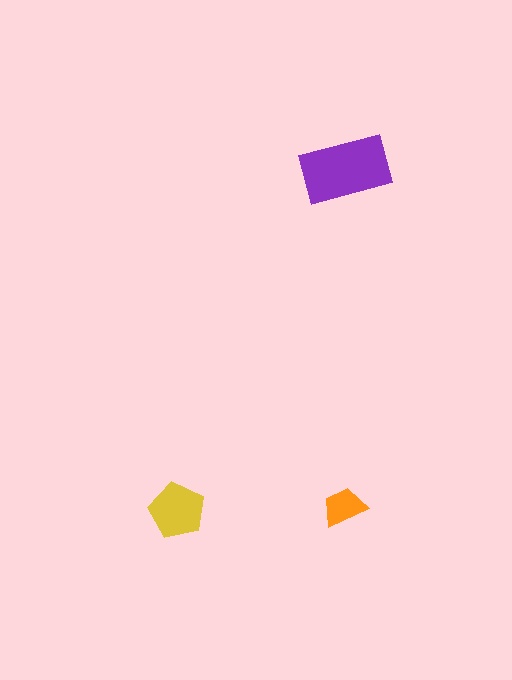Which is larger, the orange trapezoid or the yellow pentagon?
The yellow pentagon.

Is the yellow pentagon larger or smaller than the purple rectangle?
Smaller.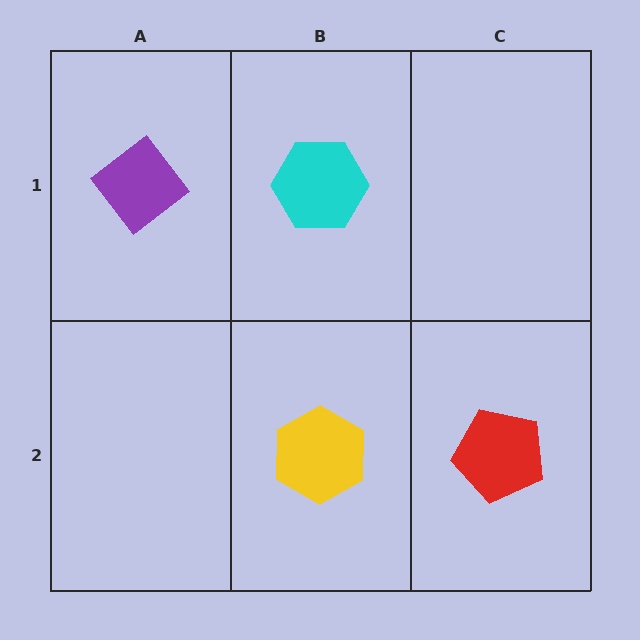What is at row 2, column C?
A red pentagon.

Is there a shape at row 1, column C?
No, that cell is empty.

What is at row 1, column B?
A cyan hexagon.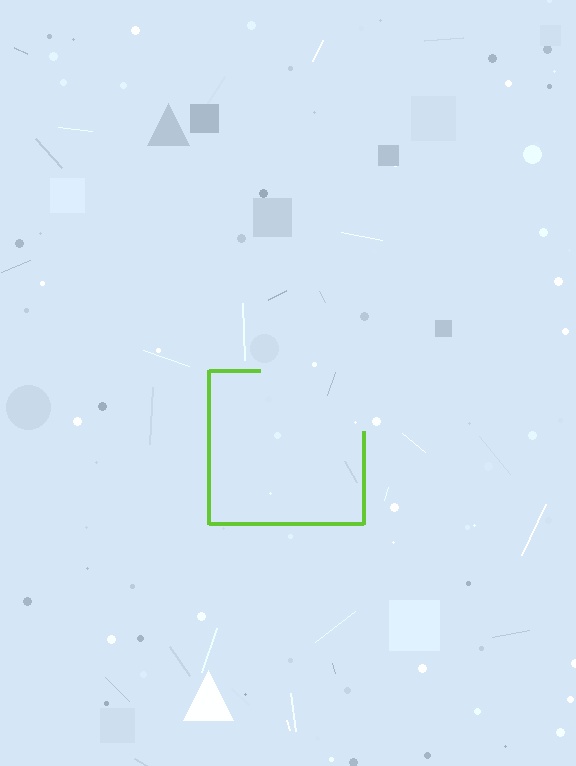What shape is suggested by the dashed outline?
The dashed outline suggests a square.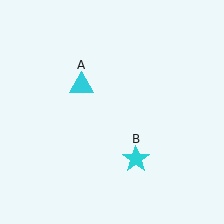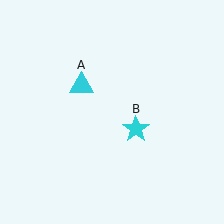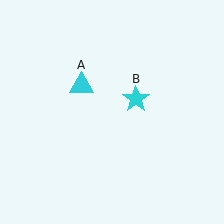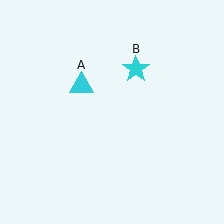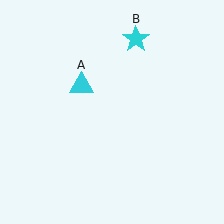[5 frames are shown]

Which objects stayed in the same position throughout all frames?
Cyan triangle (object A) remained stationary.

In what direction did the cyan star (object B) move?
The cyan star (object B) moved up.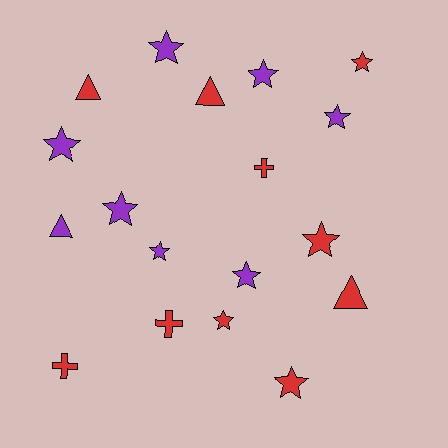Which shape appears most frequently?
Star, with 11 objects.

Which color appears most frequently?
Red, with 10 objects.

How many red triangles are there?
There are 3 red triangles.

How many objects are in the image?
There are 18 objects.